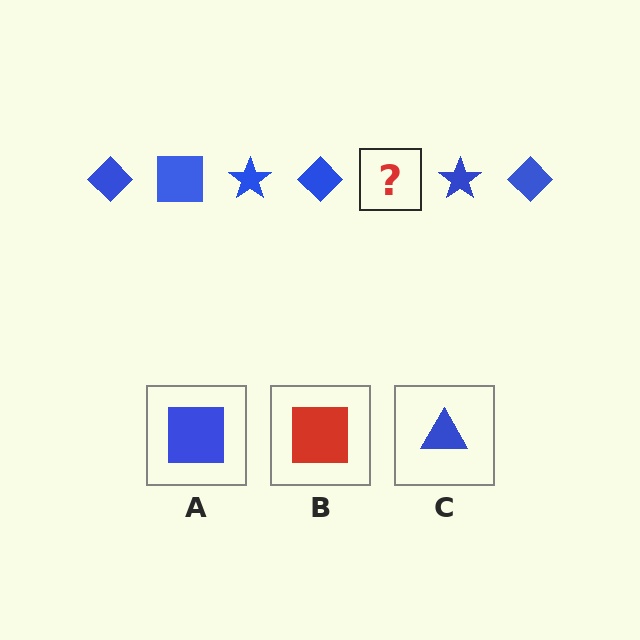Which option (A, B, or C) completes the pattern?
A.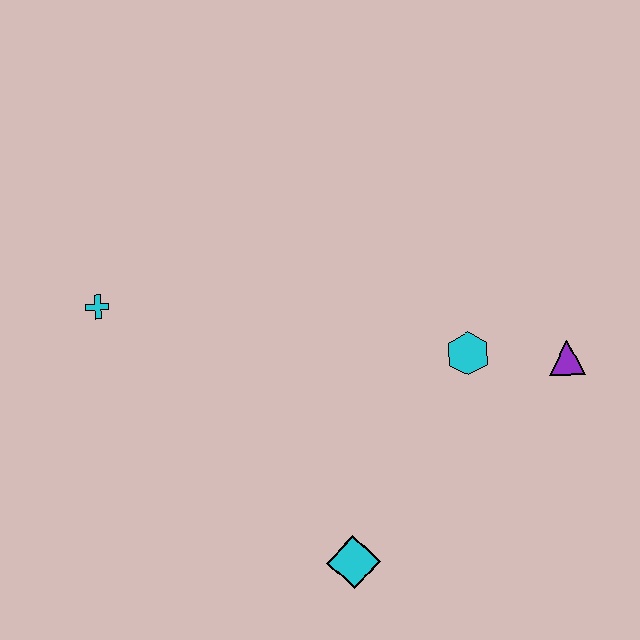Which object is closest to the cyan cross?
The cyan diamond is closest to the cyan cross.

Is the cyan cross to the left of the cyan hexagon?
Yes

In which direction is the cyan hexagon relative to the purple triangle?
The cyan hexagon is to the left of the purple triangle.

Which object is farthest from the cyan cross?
The purple triangle is farthest from the cyan cross.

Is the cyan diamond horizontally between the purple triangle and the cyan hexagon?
No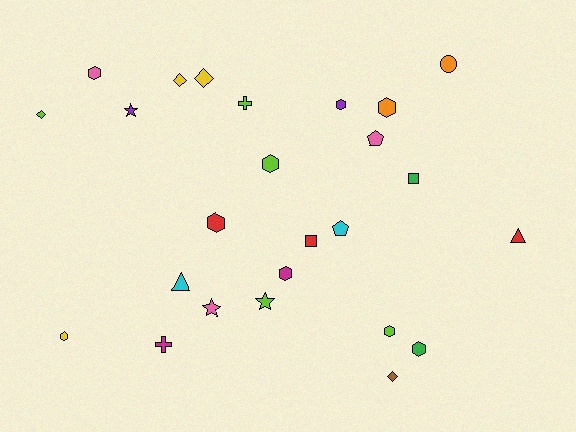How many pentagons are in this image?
There are 2 pentagons.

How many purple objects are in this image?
There are 2 purple objects.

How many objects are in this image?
There are 25 objects.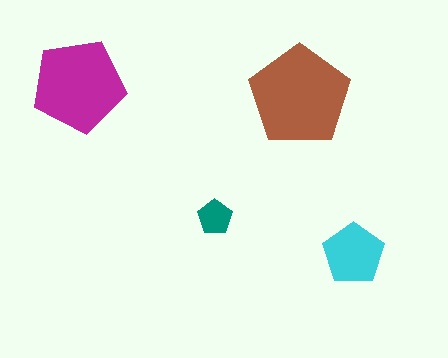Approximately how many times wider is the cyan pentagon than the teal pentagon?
About 2 times wider.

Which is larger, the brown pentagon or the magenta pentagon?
The brown one.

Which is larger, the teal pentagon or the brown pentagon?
The brown one.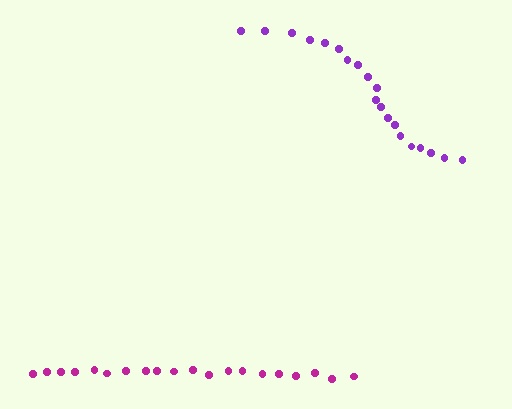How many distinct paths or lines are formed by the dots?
There are 2 distinct paths.